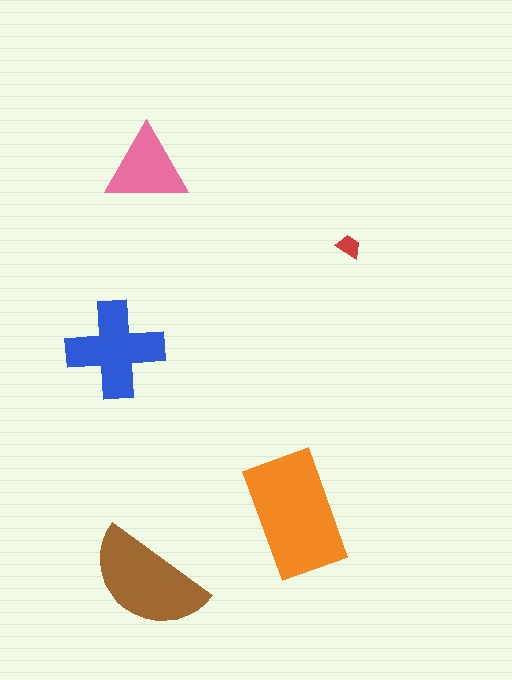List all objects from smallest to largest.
The red trapezoid, the pink triangle, the blue cross, the brown semicircle, the orange rectangle.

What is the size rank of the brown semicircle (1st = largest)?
2nd.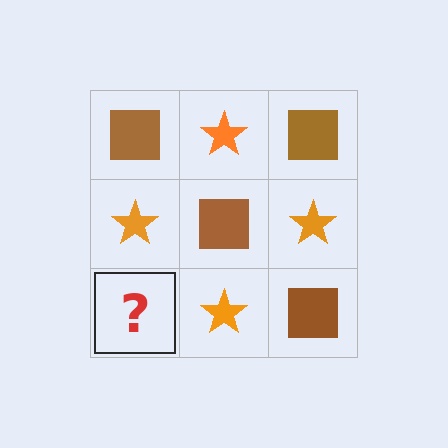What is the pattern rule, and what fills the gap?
The rule is that it alternates brown square and orange star in a checkerboard pattern. The gap should be filled with a brown square.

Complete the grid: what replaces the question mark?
The question mark should be replaced with a brown square.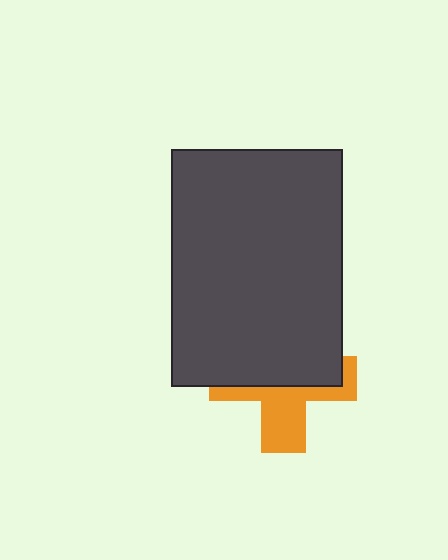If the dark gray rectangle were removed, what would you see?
You would see the complete orange cross.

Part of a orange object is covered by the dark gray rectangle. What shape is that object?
It is a cross.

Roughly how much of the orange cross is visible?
A small part of it is visible (roughly 43%).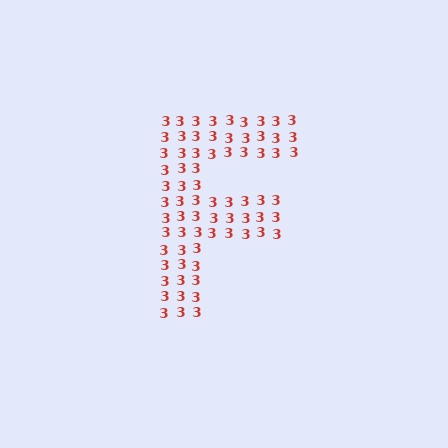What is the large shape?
The large shape is the letter F.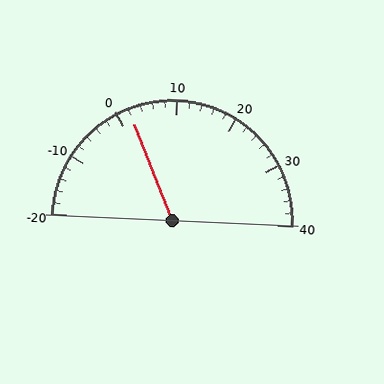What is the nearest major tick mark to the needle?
The nearest major tick mark is 0.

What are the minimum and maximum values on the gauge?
The gauge ranges from -20 to 40.